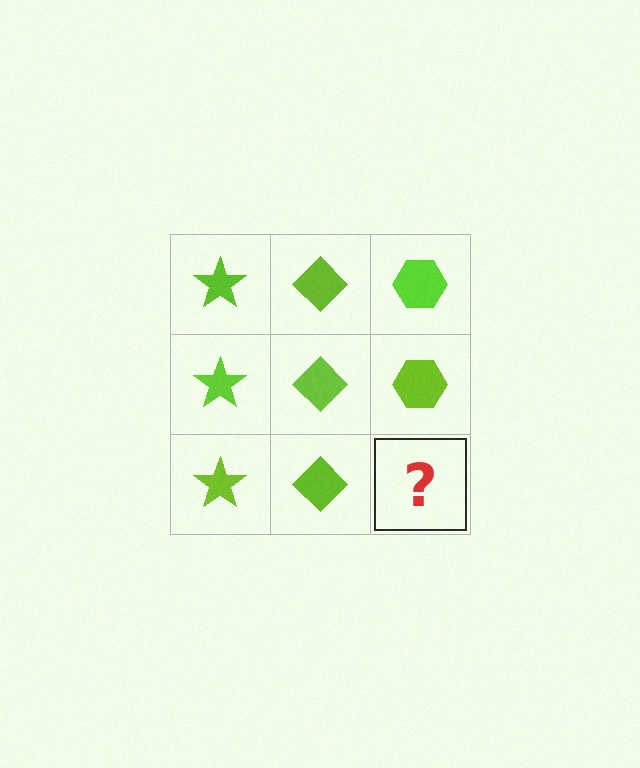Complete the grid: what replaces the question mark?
The question mark should be replaced with a lime hexagon.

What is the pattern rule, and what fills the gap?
The rule is that each column has a consistent shape. The gap should be filled with a lime hexagon.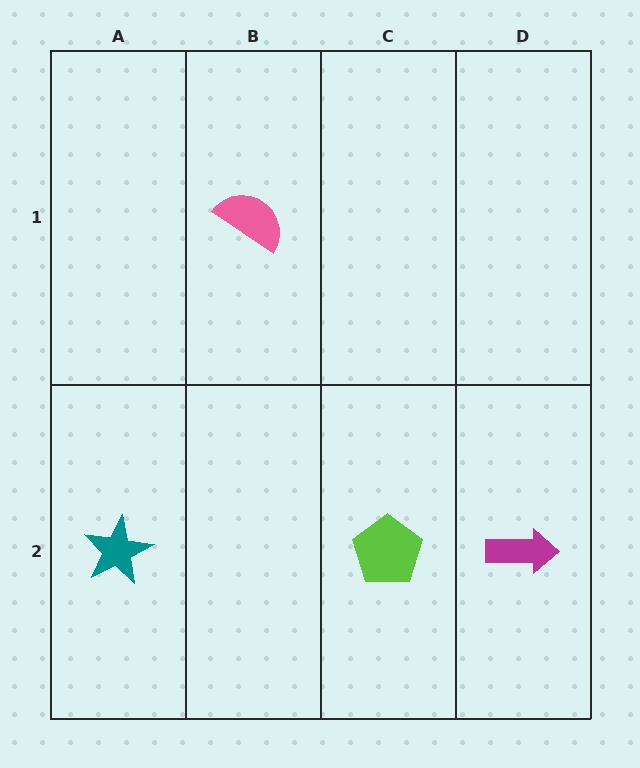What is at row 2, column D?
A magenta arrow.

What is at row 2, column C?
A lime pentagon.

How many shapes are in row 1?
1 shape.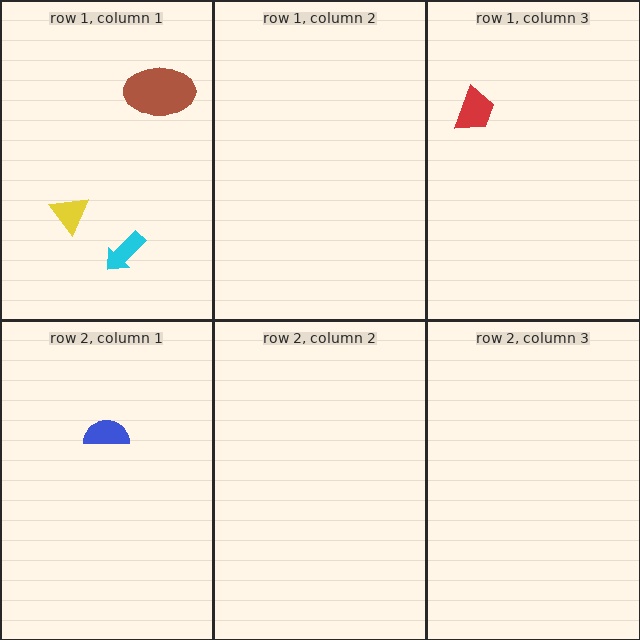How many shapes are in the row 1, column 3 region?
1.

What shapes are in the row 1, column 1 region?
The yellow triangle, the brown ellipse, the cyan arrow.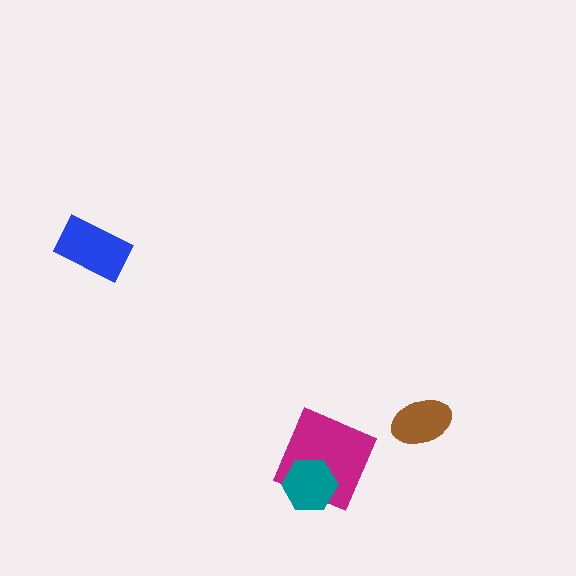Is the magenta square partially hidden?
Yes, it is partially covered by another shape.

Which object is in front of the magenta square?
The teal hexagon is in front of the magenta square.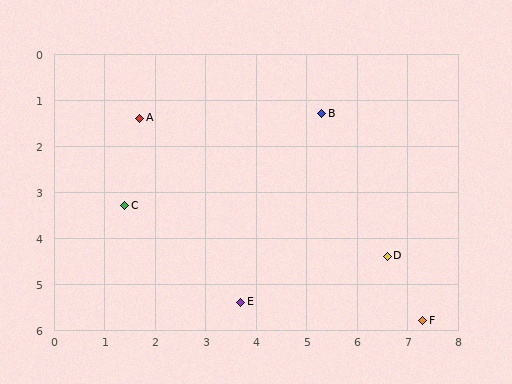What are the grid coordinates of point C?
Point C is at approximately (1.4, 3.3).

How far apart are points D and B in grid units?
Points D and B are about 3.4 grid units apart.